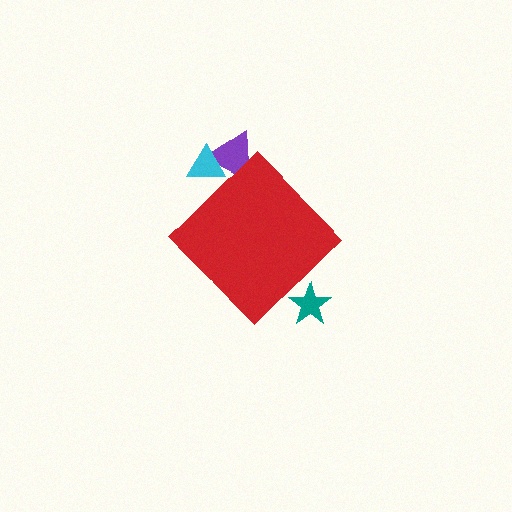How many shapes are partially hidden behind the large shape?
3 shapes are partially hidden.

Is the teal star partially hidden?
Yes, the teal star is partially hidden behind the red diamond.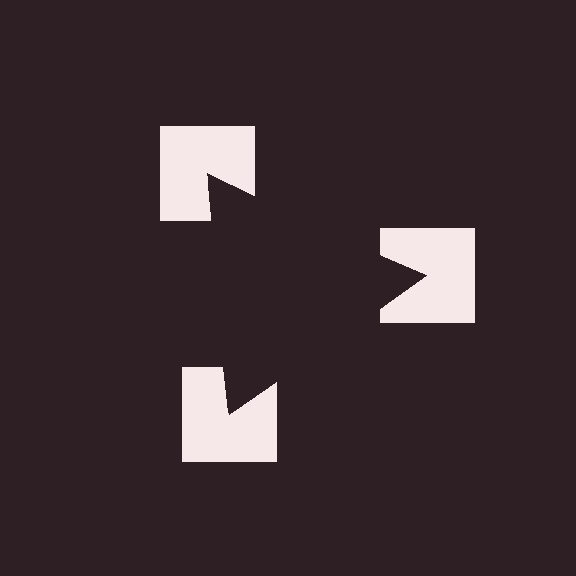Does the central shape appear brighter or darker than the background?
It typically appears slightly darker than the background, even though no actual brightness change is drawn.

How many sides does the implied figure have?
3 sides.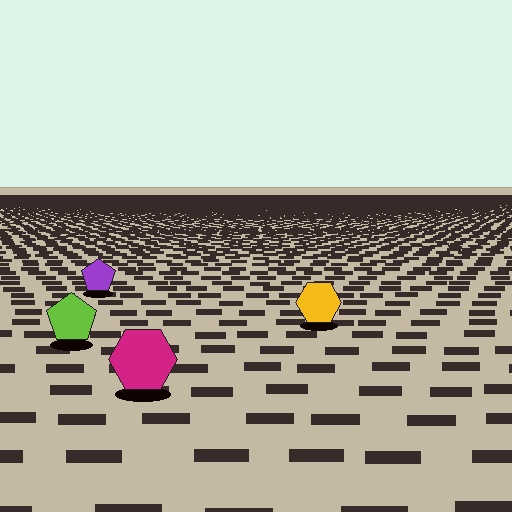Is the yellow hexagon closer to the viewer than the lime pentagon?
No. The lime pentagon is closer — you can tell from the texture gradient: the ground texture is coarser near it.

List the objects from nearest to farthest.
From nearest to farthest: the magenta hexagon, the lime pentagon, the yellow hexagon, the purple pentagon.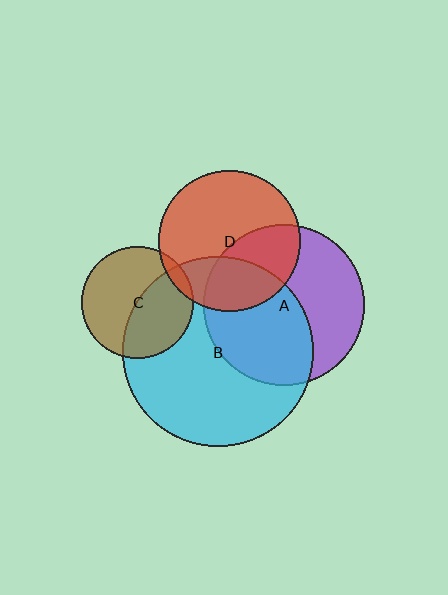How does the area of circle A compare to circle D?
Approximately 1.3 times.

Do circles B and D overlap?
Yes.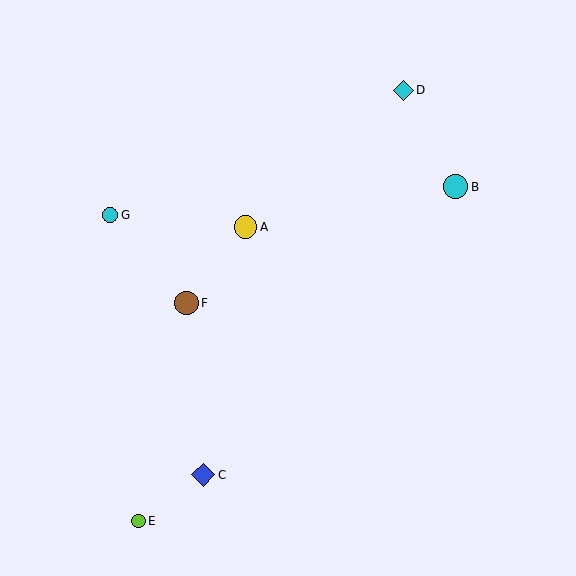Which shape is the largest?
The cyan circle (labeled B) is the largest.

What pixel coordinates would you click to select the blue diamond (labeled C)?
Click at (203, 475) to select the blue diamond C.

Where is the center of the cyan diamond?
The center of the cyan diamond is at (403, 90).